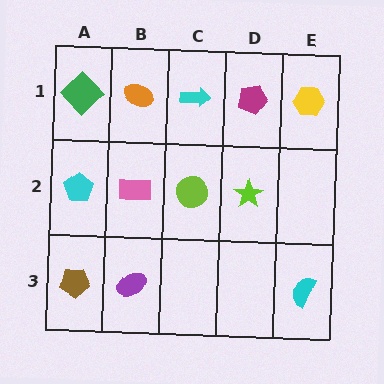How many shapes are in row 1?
5 shapes.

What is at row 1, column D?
A magenta pentagon.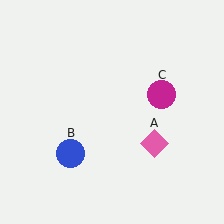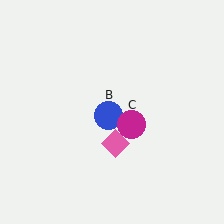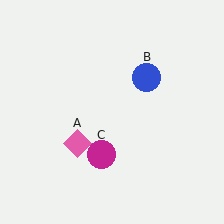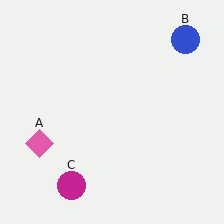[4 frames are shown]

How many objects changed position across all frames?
3 objects changed position: pink diamond (object A), blue circle (object B), magenta circle (object C).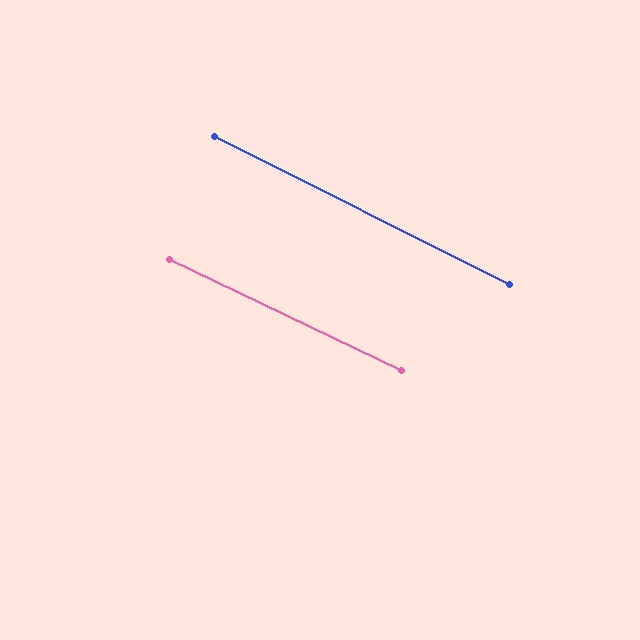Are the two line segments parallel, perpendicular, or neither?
Parallel — their directions differ by only 1.0°.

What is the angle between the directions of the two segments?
Approximately 1 degree.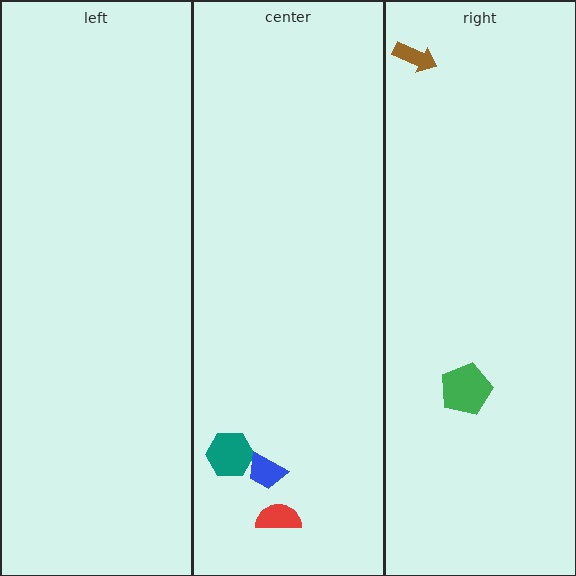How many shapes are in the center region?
3.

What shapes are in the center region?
The teal hexagon, the red semicircle, the blue trapezoid.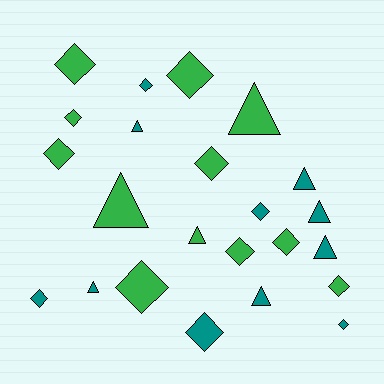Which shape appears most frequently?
Diamond, with 14 objects.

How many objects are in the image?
There are 23 objects.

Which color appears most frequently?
Green, with 12 objects.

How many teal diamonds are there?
There are 5 teal diamonds.